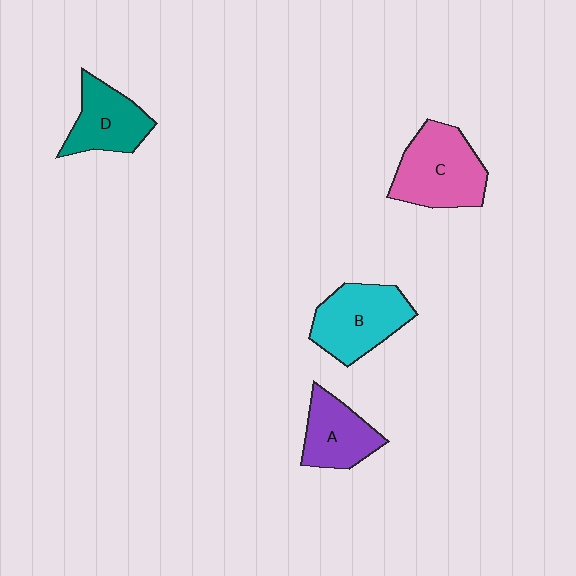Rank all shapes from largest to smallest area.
From largest to smallest: C (pink), B (cyan), D (teal), A (purple).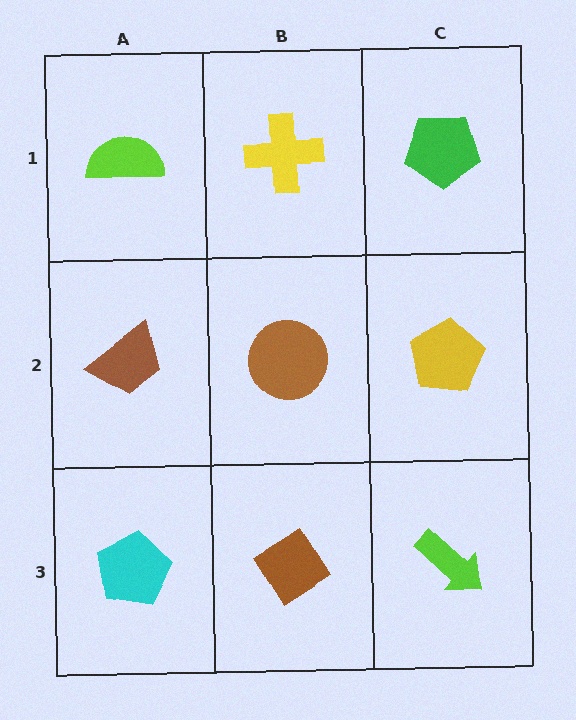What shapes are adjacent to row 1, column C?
A yellow pentagon (row 2, column C), a yellow cross (row 1, column B).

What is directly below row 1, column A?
A brown trapezoid.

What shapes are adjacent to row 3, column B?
A brown circle (row 2, column B), a cyan pentagon (row 3, column A), a lime arrow (row 3, column C).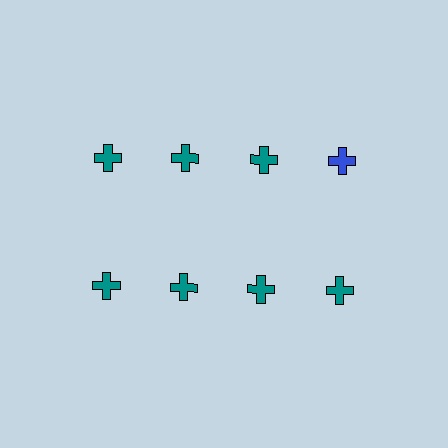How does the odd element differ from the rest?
It has a different color: blue instead of teal.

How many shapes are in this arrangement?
There are 8 shapes arranged in a grid pattern.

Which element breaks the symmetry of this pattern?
The blue cross in the top row, second from right column breaks the symmetry. All other shapes are teal crosses.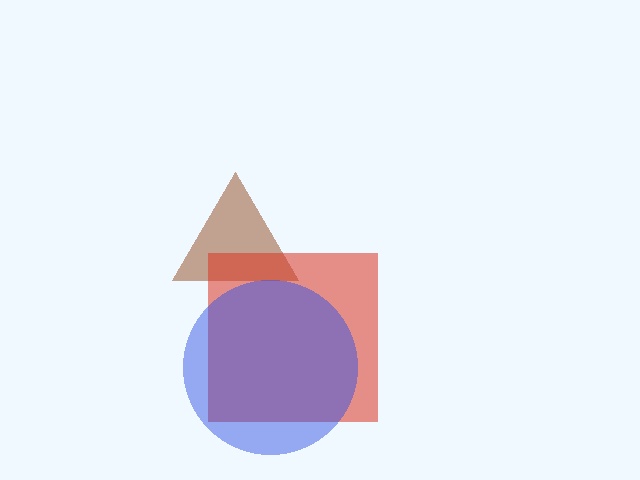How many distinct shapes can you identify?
There are 3 distinct shapes: a brown triangle, a red square, a blue circle.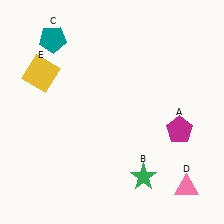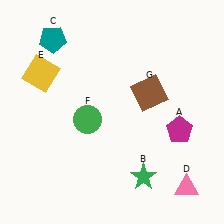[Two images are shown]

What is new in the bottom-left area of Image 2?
A green circle (F) was added in the bottom-left area of Image 2.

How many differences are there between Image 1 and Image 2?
There are 2 differences between the two images.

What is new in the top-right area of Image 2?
A brown square (G) was added in the top-right area of Image 2.